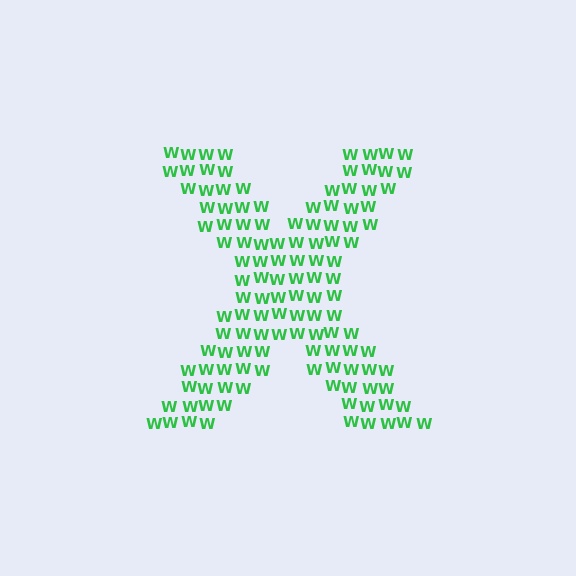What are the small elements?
The small elements are letter W's.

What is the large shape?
The large shape is the letter X.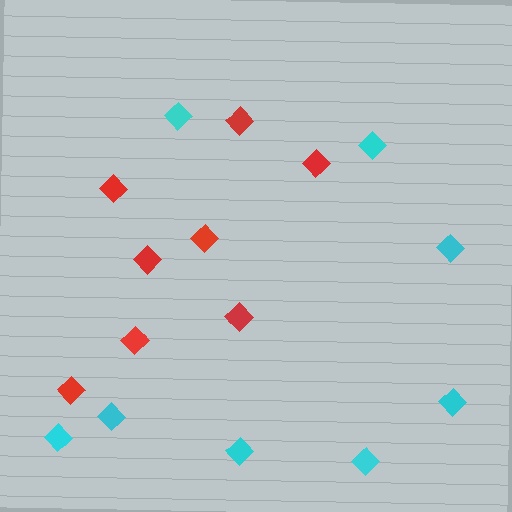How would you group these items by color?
There are 2 groups: one group of red diamonds (8) and one group of cyan diamonds (8).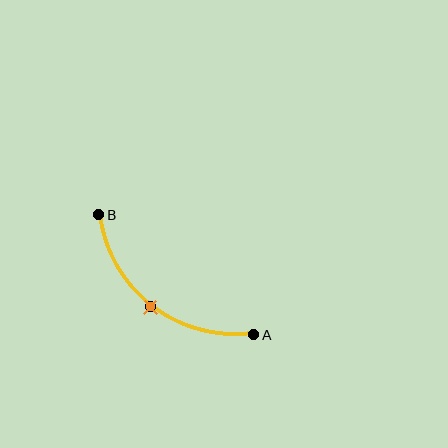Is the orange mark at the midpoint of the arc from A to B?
Yes. The orange mark lies on the arc at equal arc-length from both A and B — it is the arc midpoint.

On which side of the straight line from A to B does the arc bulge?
The arc bulges below and to the left of the straight line connecting A and B.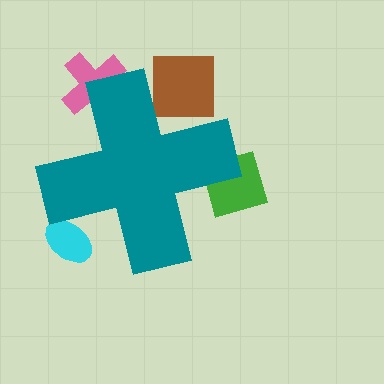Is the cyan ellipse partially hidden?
Yes, the cyan ellipse is partially hidden behind the teal cross.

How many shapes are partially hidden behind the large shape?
4 shapes are partially hidden.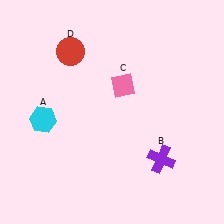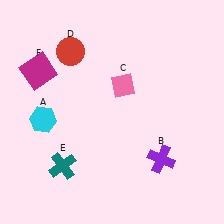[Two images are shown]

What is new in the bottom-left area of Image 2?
A teal cross (E) was added in the bottom-left area of Image 2.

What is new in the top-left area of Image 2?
A magenta square (F) was added in the top-left area of Image 2.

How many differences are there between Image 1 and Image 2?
There are 2 differences between the two images.